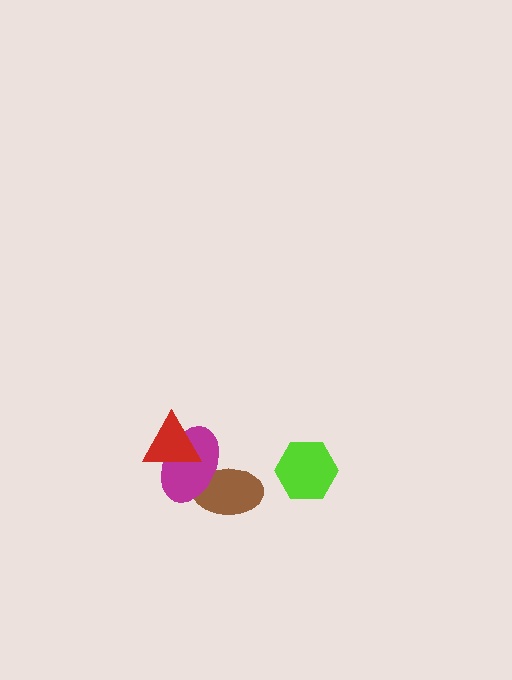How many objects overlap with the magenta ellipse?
2 objects overlap with the magenta ellipse.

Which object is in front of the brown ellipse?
The magenta ellipse is in front of the brown ellipse.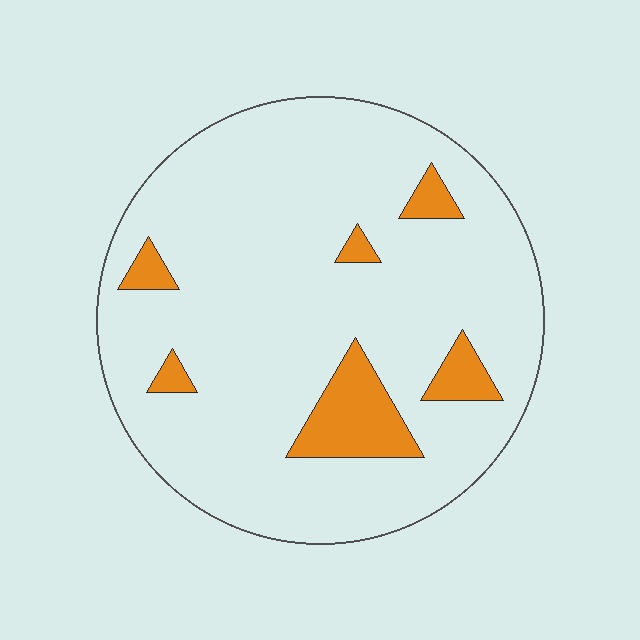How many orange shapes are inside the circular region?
6.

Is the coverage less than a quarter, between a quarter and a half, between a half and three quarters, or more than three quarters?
Less than a quarter.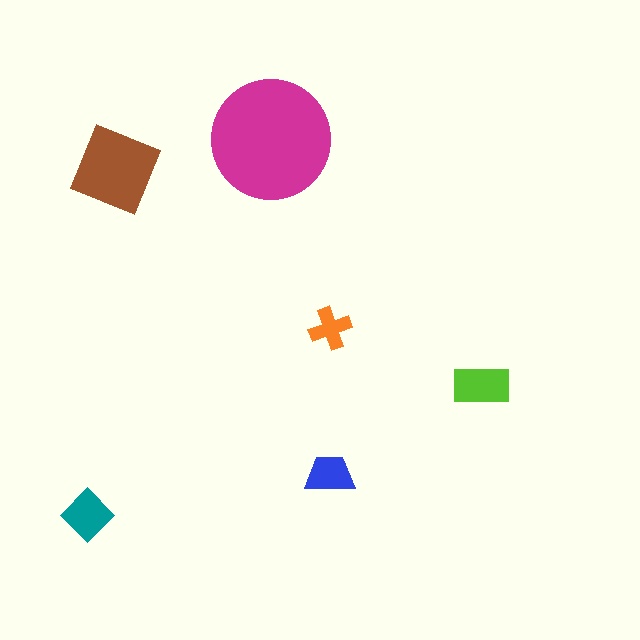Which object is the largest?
The magenta circle.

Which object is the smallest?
The orange cross.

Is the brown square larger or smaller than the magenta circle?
Smaller.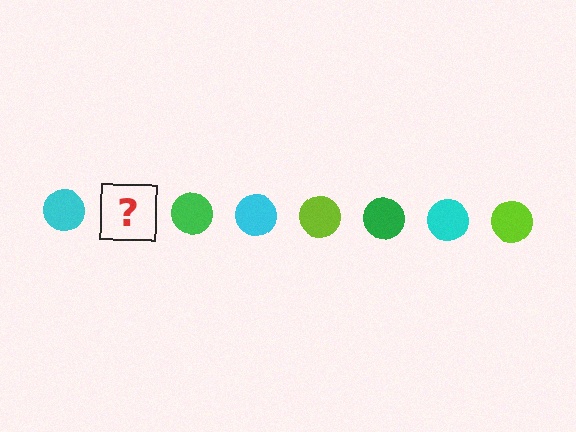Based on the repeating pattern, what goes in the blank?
The blank should be a lime circle.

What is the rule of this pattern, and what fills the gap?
The rule is that the pattern cycles through cyan, lime, green circles. The gap should be filled with a lime circle.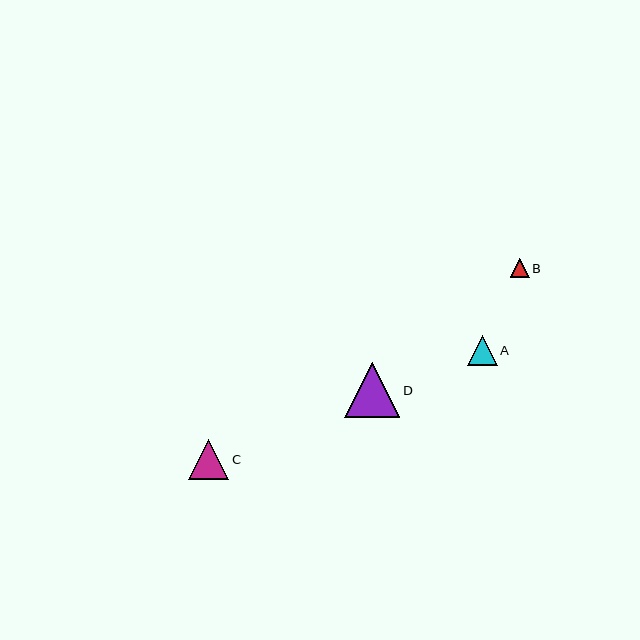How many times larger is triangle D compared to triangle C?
Triangle D is approximately 1.4 times the size of triangle C.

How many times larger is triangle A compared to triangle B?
Triangle A is approximately 1.6 times the size of triangle B.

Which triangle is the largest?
Triangle D is the largest with a size of approximately 55 pixels.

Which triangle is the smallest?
Triangle B is the smallest with a size of approximately 19 pixels.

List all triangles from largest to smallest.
From largest to smallest: D, C, A, B.